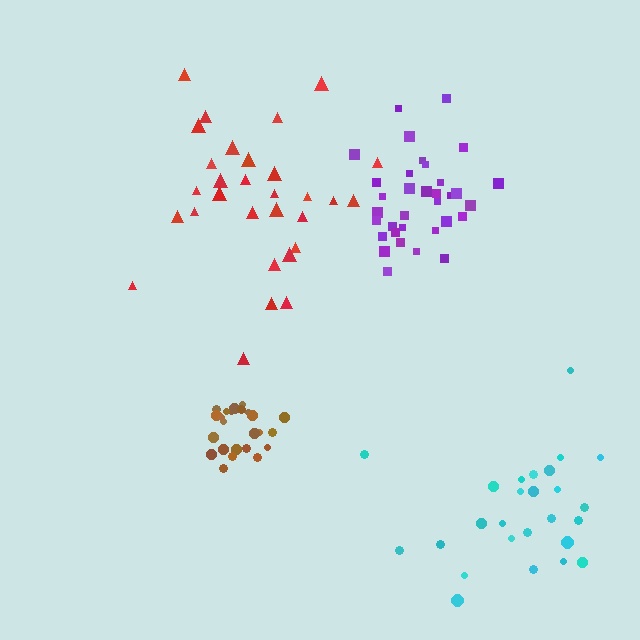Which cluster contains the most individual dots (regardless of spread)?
Purple (34).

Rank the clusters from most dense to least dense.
brown, purple, red, cyan.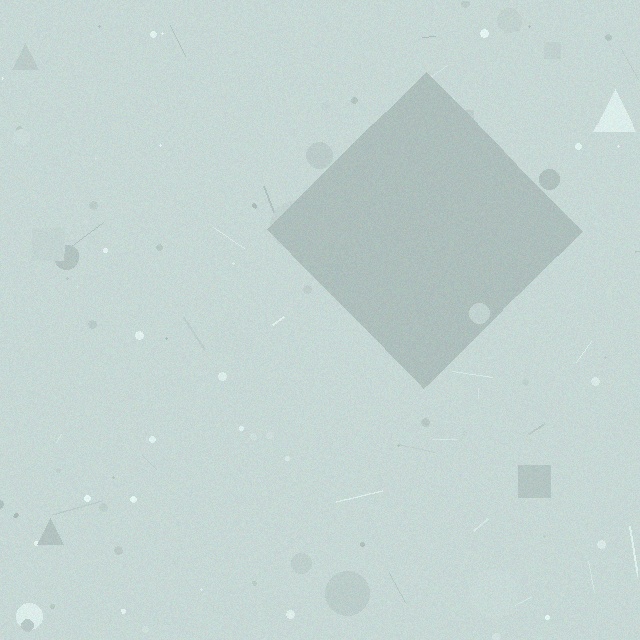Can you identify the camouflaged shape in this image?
The camouflaged shape is a diamond.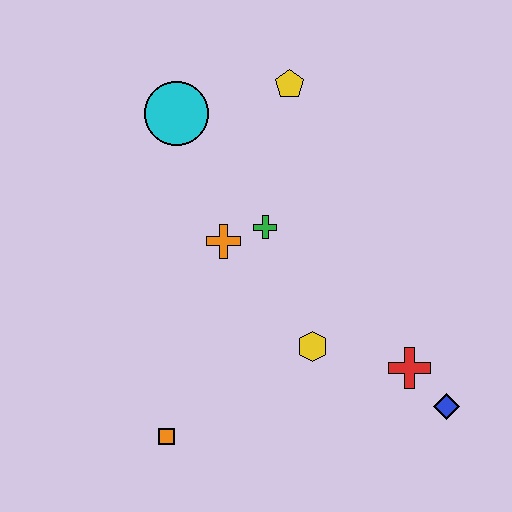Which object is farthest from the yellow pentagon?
The orange square is farthest from the yellow pentagon.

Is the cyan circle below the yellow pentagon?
Yes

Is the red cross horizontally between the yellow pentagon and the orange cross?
No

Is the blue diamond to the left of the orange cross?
No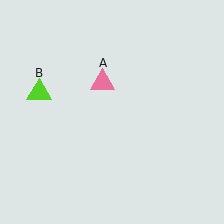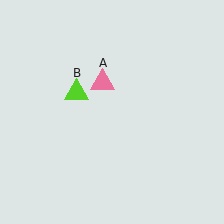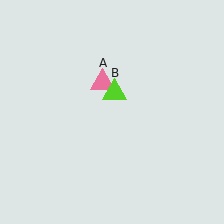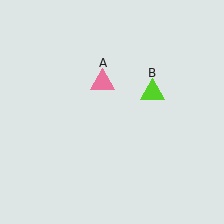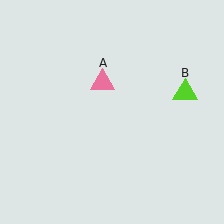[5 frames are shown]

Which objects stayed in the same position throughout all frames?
Pink triangle (object A) remained stationary.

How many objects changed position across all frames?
1 object changed position: lime triangle (object B).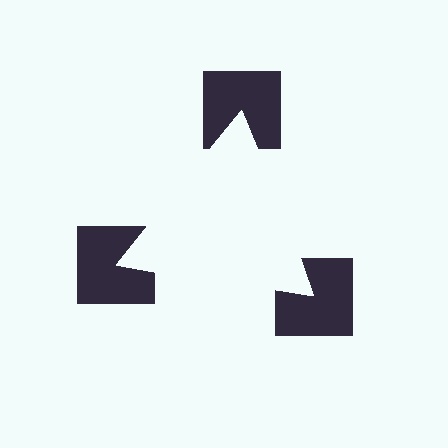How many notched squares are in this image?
There are 3 — one at each vertex of the illusory triangle.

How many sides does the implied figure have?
3 sides.